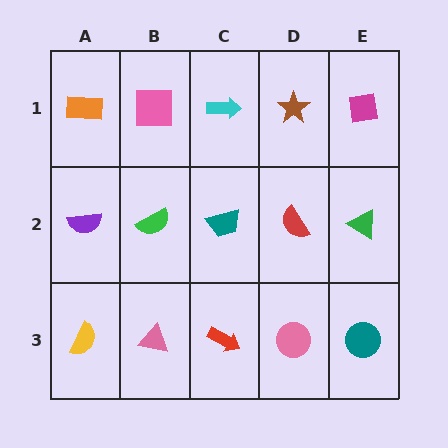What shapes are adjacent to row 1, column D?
A red semicircle (row 2, column D), a cyan arrow (row 1, column C), a magenta square (row 1, column E).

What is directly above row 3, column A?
A purple semicircle.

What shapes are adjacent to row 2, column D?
A brown star (row 1, column D), a pink circle (row 3, column D), a teal trapezoid (row 2, column C), a green triangle (row 2, column E).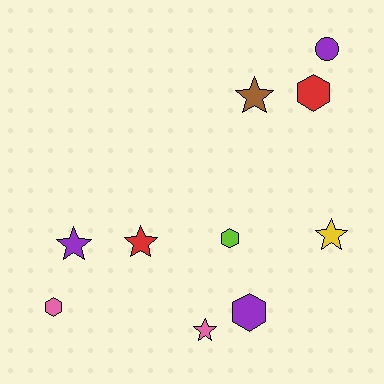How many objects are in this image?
There are 10 objects.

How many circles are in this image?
There is 1 circle.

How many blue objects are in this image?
There are no blue objects.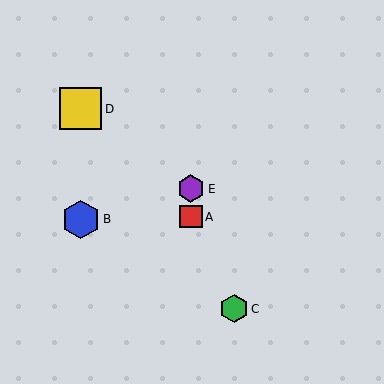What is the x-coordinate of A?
Object A is at x≈191.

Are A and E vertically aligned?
Yes, both are at x≈191.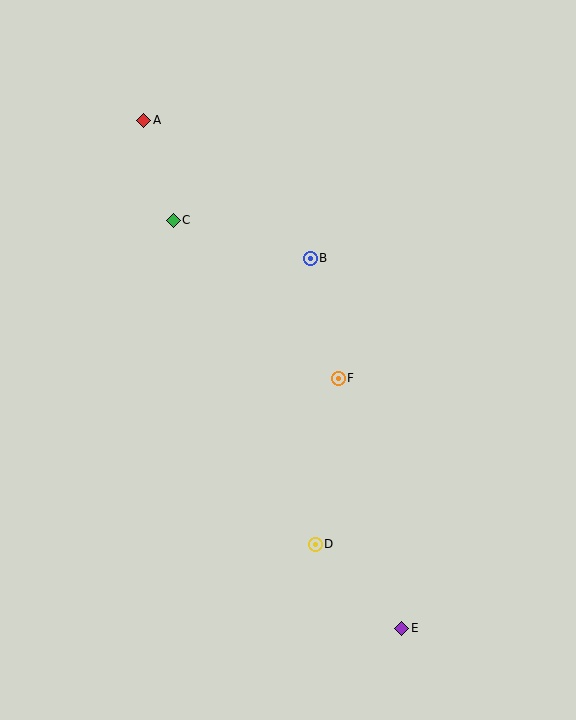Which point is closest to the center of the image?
Point F at (338, 378) is closest to the center.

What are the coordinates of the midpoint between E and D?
The midpoint between E and D is at (358, 586).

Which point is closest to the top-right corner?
Point B is closest to the top-right corner.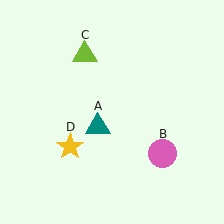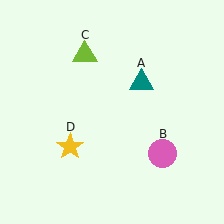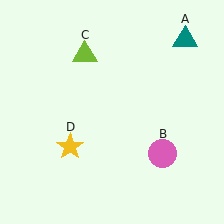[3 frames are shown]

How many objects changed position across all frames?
1 object changed position: teal triangle (object A).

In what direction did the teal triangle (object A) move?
The teal triangle (object A) moved up and to the right.